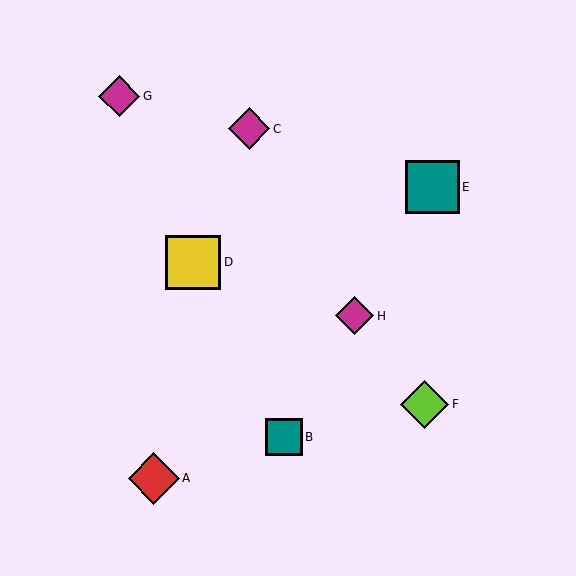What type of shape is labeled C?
Shape C is a magenta diamond.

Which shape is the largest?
The yellow square (labeled D) is the largest.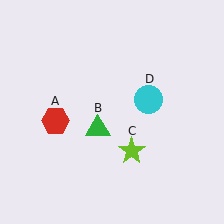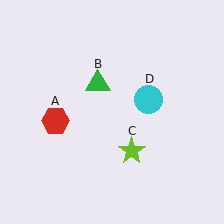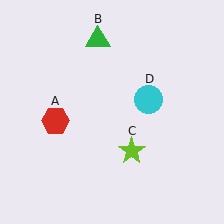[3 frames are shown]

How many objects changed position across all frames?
1 object changed position: green triangle (object B).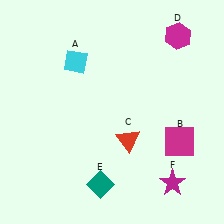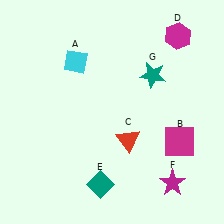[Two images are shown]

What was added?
A teal star (G) was added in Image 2.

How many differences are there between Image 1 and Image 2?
There is 1 difference between the two images.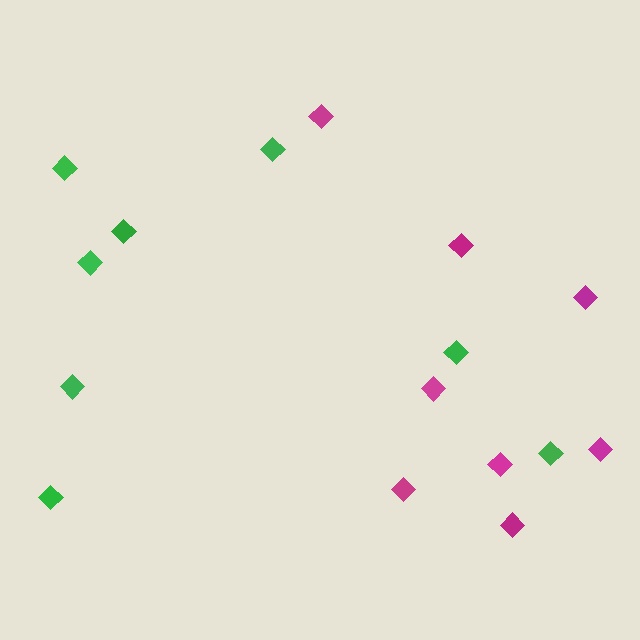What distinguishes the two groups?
There are 2 groups: one group of magenta diamonds (8) and one group of green diamonds (8).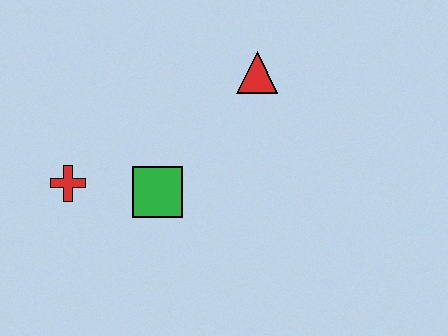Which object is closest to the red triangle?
The green square is closest to the red triangle.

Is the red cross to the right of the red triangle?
No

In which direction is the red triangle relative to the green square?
The red triangle is above the green square.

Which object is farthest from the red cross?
The red triangle is farthest from the red cross.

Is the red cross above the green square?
Yes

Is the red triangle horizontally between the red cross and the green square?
No